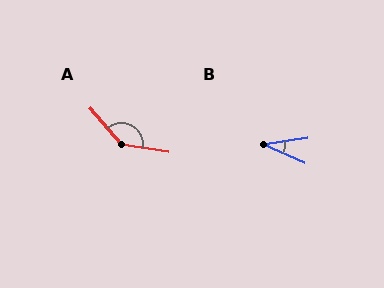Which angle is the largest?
A, at approximately 140 degrees.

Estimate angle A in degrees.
Approximately 140 degrees.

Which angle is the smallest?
B, at approximately 32 degrees.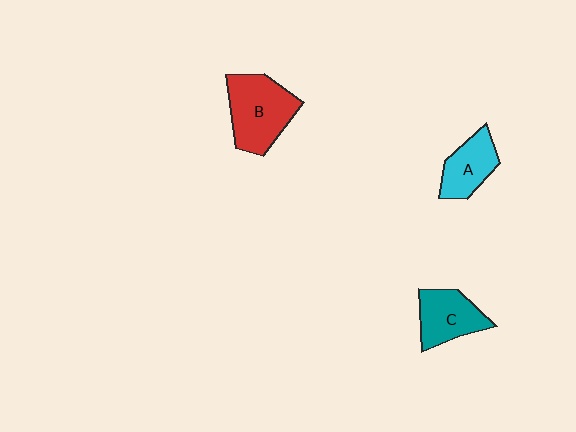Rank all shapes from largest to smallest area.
From largest to smallest: B (red), C (teal), A (cyan).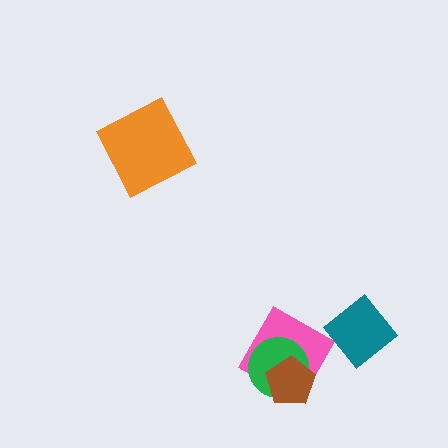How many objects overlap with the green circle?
2 objects overlap with the green circle.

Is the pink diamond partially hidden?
Yes, it is partially covered by another shape.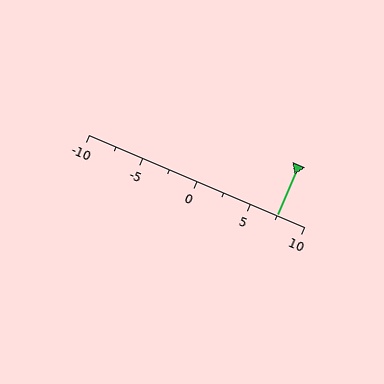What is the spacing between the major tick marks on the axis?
The major ticks are spaced 5 apart.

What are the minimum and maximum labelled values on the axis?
The axis runs from -10 to 10.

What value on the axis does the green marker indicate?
The marker indicates approximately 7.5.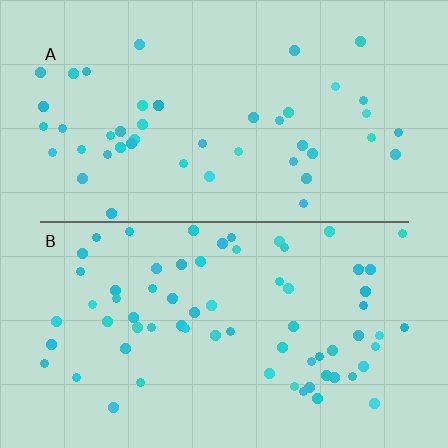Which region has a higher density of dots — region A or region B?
B (the bottom).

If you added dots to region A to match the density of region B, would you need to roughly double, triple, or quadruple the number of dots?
Approximately double.